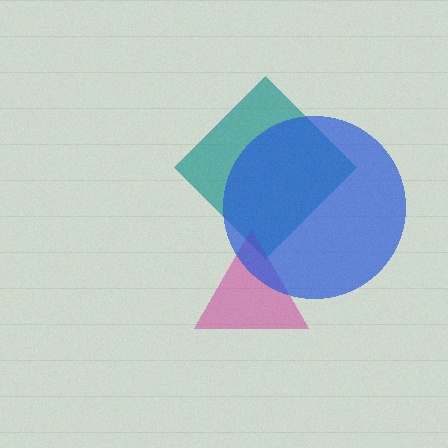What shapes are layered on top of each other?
The layered shapes are: a teal diamond, a magenta triangle, a blue circle.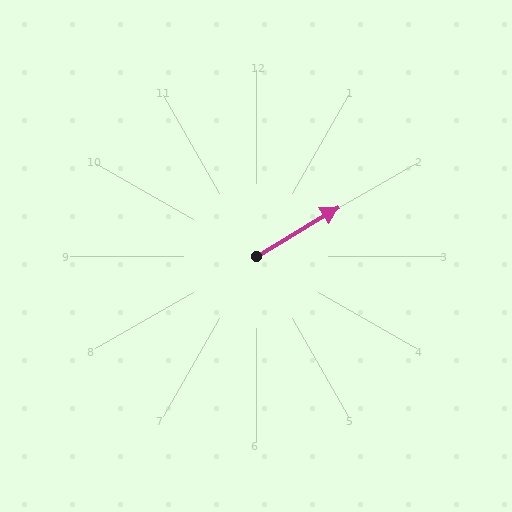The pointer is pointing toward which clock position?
Roughly 2 o'clock.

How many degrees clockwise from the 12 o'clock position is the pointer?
Approximately 59 degrees.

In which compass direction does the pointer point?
Northeast.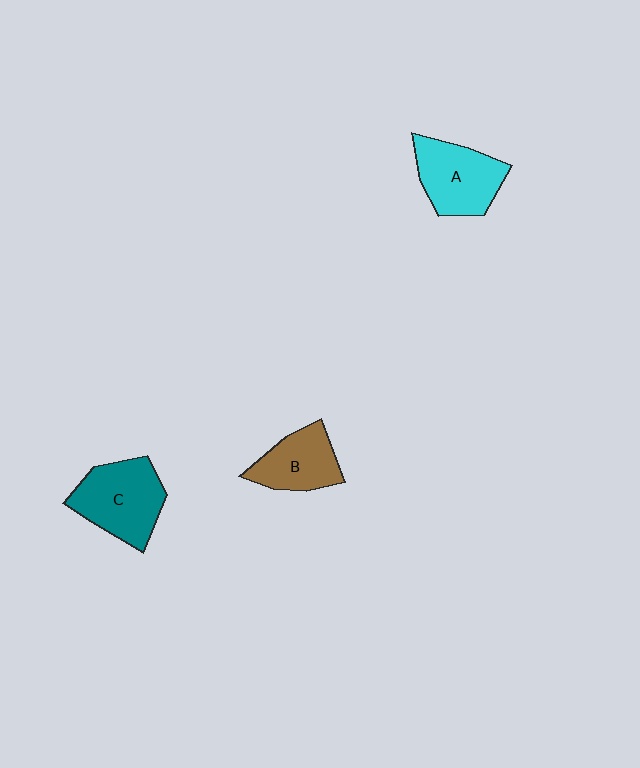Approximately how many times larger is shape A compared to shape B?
Approximately 1.2 times.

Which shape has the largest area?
Shape C (teal).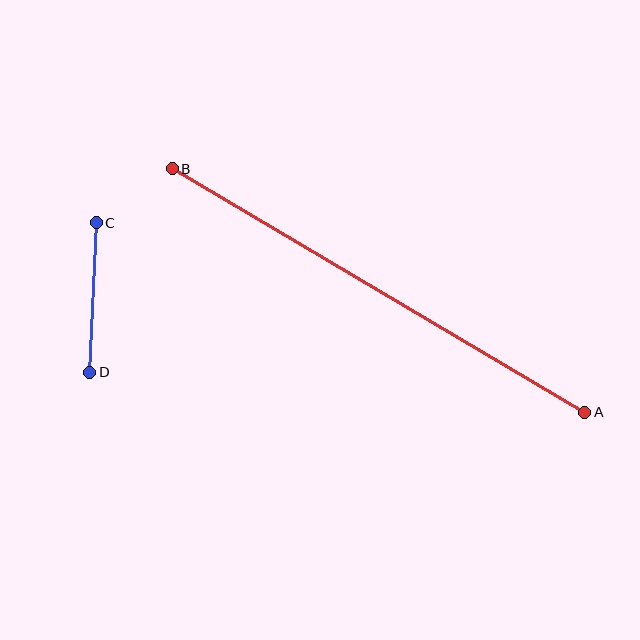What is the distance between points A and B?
The distance is approximately 479 pixels.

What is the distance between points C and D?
The distance is approximately 150 pixels.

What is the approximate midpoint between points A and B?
The midpoint is at approximately (378, 291) pixels.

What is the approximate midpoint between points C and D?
The midpoint is at approximately (93, 297) pixels.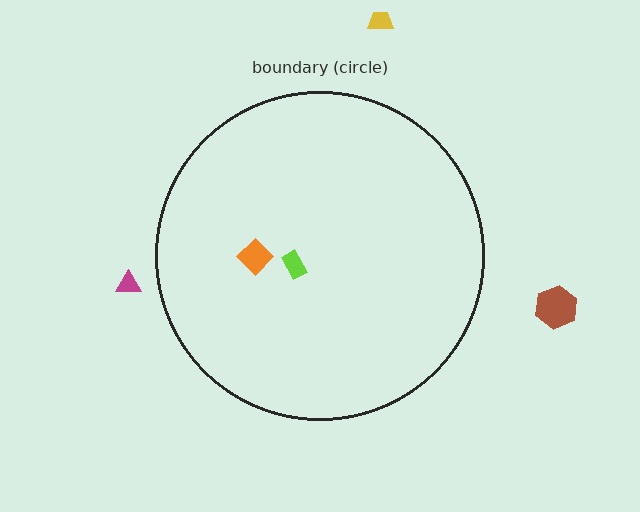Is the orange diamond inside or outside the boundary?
Inside.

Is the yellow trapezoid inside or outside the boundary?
Outside.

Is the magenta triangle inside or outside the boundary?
Outside.